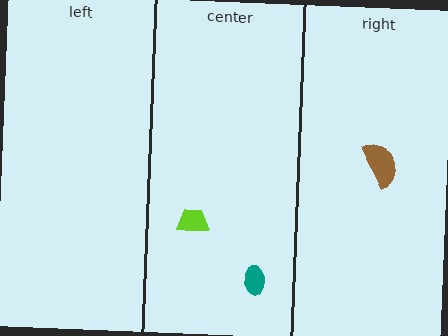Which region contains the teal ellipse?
The center region.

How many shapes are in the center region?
2.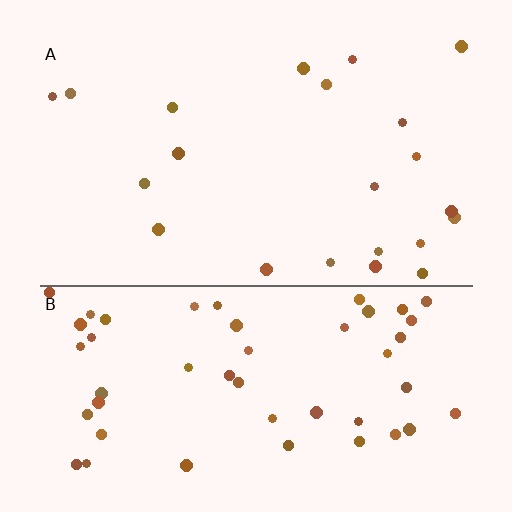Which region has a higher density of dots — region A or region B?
B (the bottom).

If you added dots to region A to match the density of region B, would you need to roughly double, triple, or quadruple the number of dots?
Approximately double.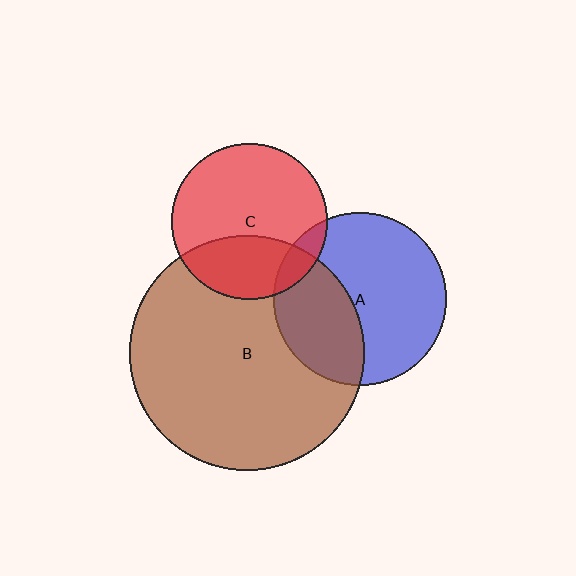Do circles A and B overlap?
Yes.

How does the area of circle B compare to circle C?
Approximately 2.3 times.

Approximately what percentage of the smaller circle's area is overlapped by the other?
Approximately 35%.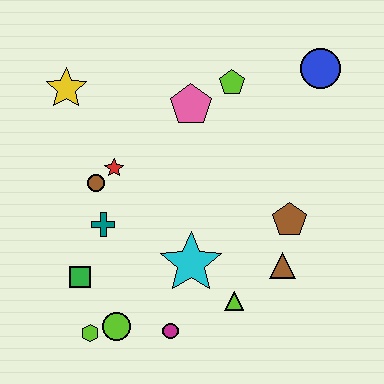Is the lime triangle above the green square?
No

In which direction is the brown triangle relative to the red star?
The brown triangle is to the right of the red star.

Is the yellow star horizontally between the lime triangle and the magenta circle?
No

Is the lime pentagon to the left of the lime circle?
No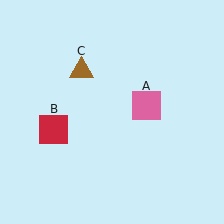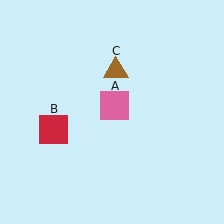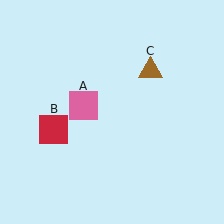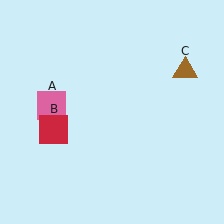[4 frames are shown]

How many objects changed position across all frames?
2 objects changed position: pink square (object A), brown triangle (object C).